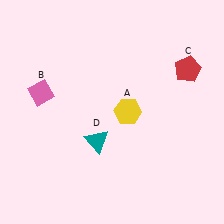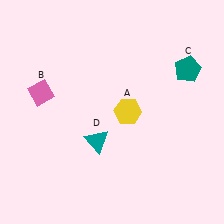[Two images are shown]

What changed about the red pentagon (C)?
In Image 1, C is red. In Image 2, it changed to teal.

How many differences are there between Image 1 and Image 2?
There is 1 difference between the two images.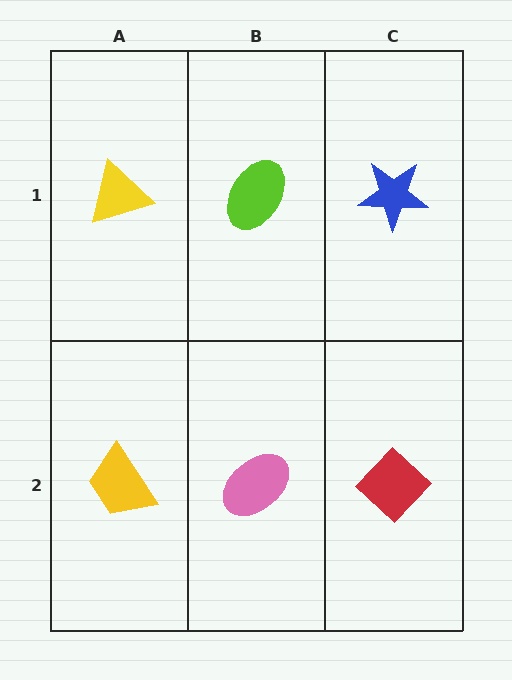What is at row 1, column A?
A yellow triangle.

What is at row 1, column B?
A lime ellipse.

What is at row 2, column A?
A yellow trapezoid.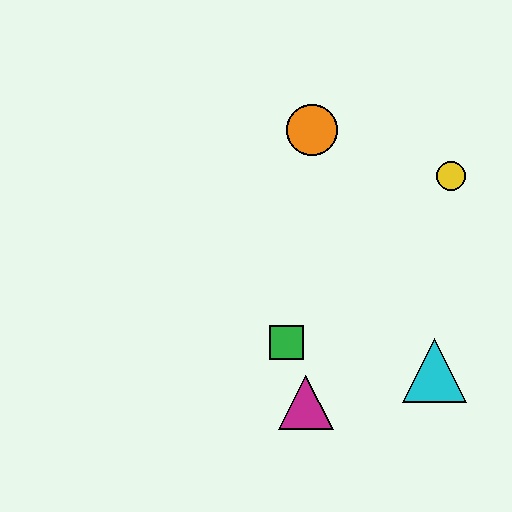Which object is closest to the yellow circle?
The orange circle is closest to the yellow circle.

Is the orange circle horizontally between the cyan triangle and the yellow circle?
No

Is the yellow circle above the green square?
Yes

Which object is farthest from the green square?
The yellow circle is farthest from the green square.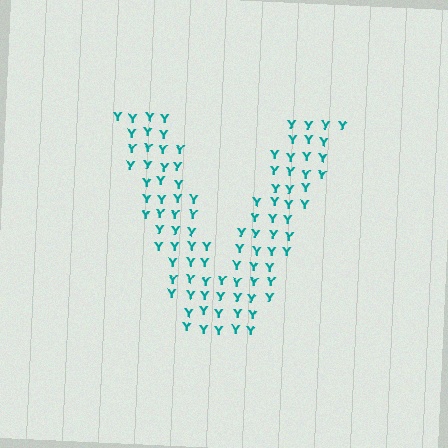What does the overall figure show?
The overall figure shows the letter V.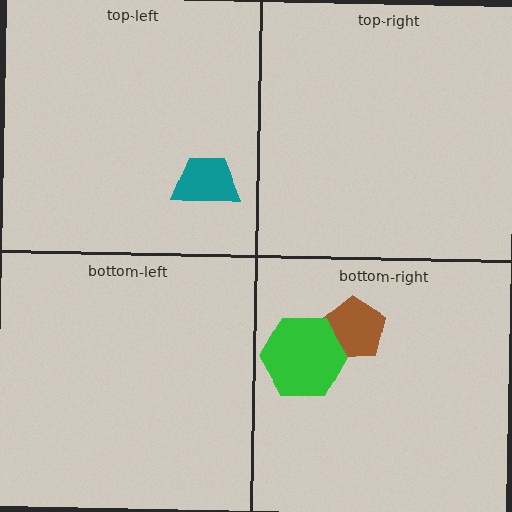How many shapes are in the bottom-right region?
2.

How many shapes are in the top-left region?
1.